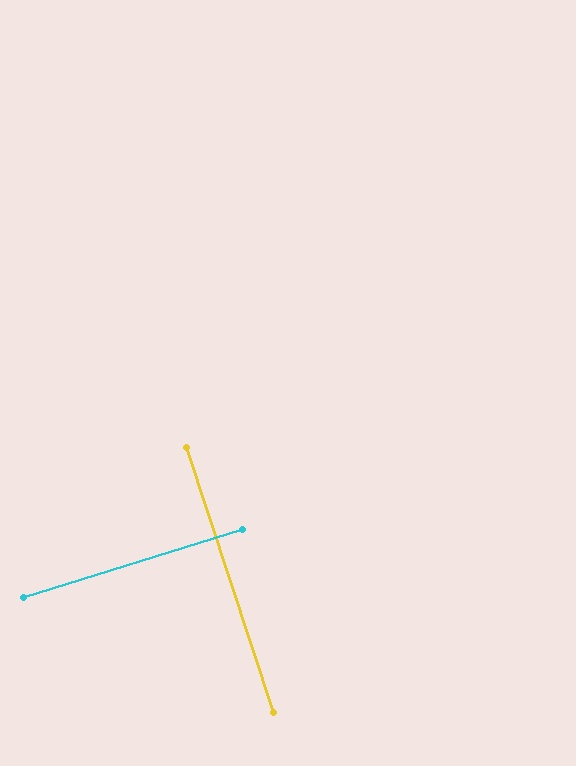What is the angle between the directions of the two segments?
Approximately 89 degrees.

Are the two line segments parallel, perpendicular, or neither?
Perpendicular — they meet at approximately 89°.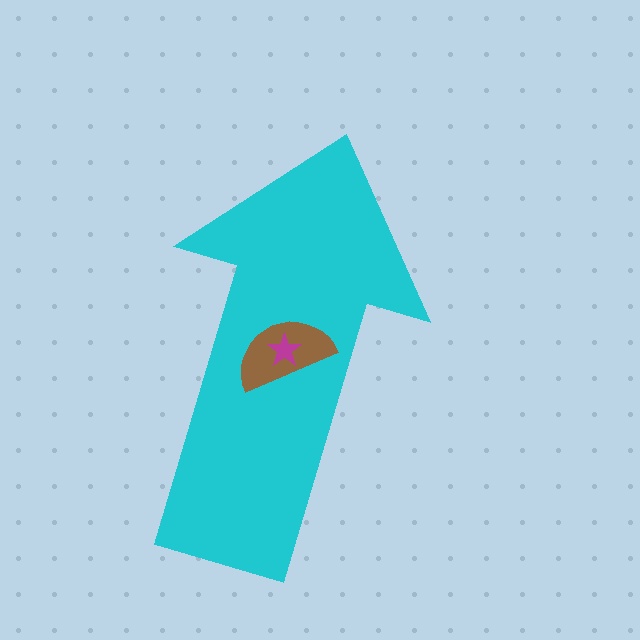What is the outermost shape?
The cyan arrow.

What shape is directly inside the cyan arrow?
The brown semicircle.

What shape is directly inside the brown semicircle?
The magenta star.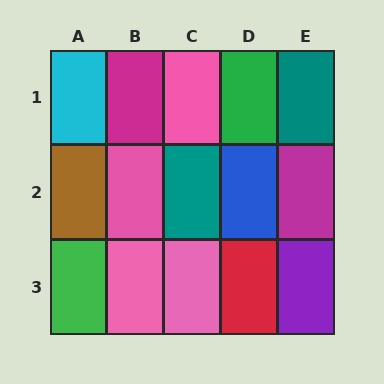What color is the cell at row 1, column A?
Cyan.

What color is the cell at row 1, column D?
Green.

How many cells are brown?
1 cell is brown.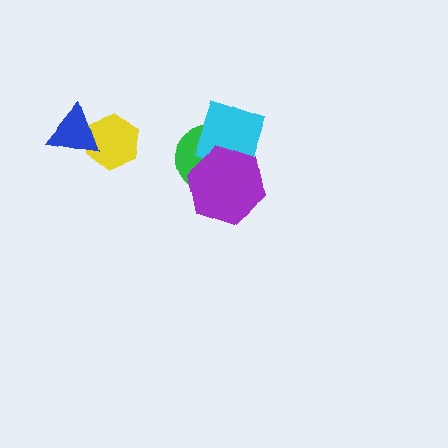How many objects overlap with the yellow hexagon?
1 object overlaps with the yellow hexagon.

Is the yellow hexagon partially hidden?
Yes, it is partially covered by another shape.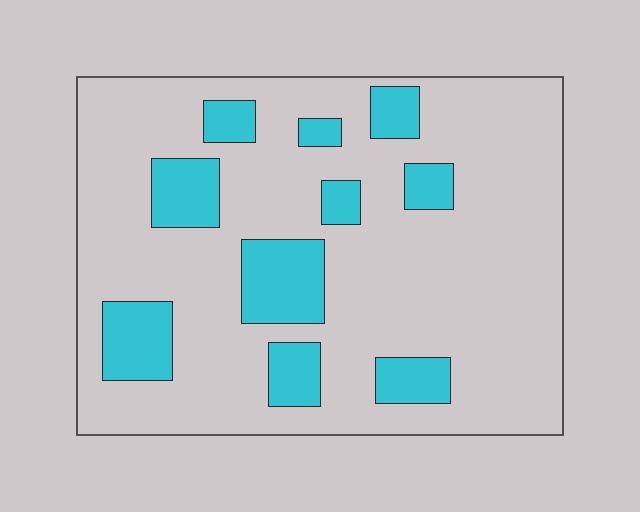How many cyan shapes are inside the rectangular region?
10.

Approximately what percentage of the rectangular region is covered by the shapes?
Approximately 20%.